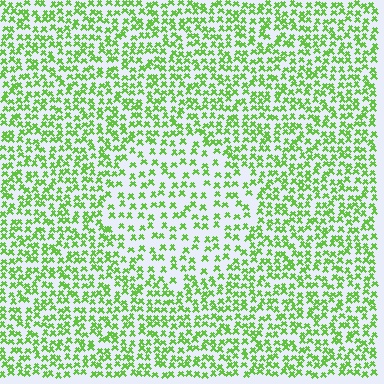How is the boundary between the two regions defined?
The boundary is defined by a change in element density (approximately 1.7x ratio). All elements are the same color, size, and shape.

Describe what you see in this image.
The image contains small lime elements arranged at two different densities. A circle-shaped region is visible where the elements are less densely packed than the surrounding area.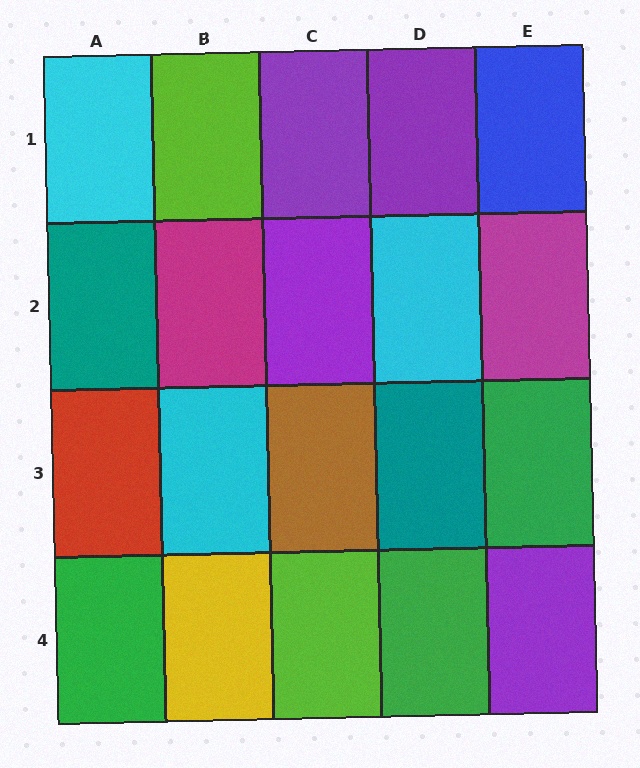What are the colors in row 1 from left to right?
Cyan, lime, purple, purple, blue.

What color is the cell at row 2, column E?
Magenta.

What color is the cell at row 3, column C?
Brown.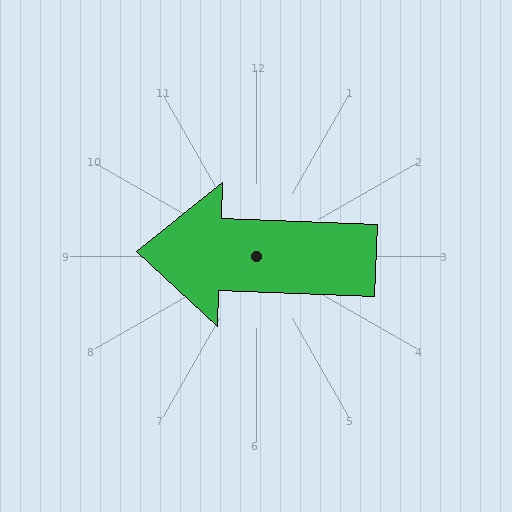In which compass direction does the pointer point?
West.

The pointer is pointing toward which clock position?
Roughly 9 o'clock.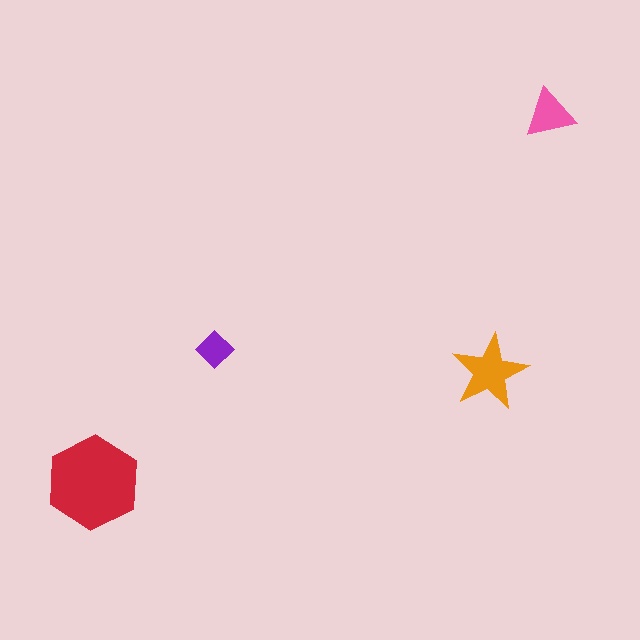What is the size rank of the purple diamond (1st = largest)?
4th.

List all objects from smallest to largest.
The purple diamond, the pink triangle, the orange star, the red hexagon.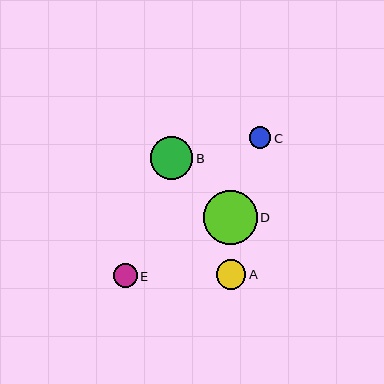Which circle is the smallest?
Circle C is the smallest with a size of approximately 21 pixels.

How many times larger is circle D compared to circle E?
Circle D is approximately 2.3 times the size of circle E.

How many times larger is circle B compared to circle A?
Circle B is approximately 1.4 times the size of circle A.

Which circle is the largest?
Circle D is the largest with a size of approximately 54 pixels.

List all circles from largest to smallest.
From largest to smallest: D, B, A, E, C.